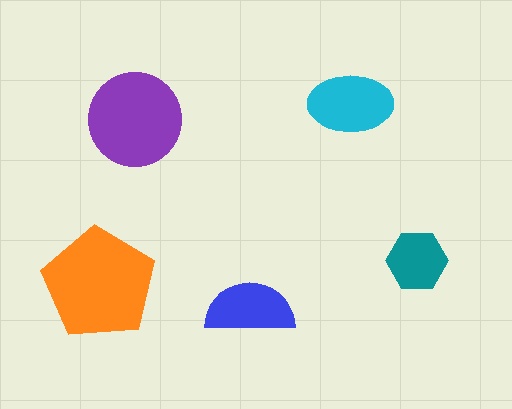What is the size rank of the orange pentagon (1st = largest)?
1st.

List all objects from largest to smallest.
The orange pentagon, the purple circle, the cyan ellipse, the blue semicircle, the teal hexagon.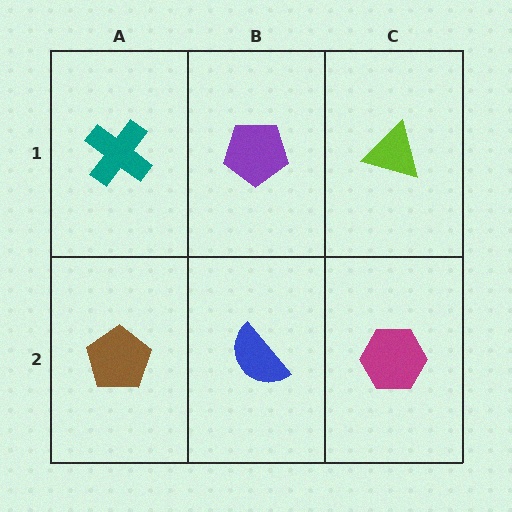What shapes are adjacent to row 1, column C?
A magenta hexagon (row 2, column C), a purple pentagon (row 1, column B).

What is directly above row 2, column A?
A teal cross.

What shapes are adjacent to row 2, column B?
A purple pentagon (row 1, column B), a brown pentagon (row 2, column A), a magenta hexagon (row 2, column C).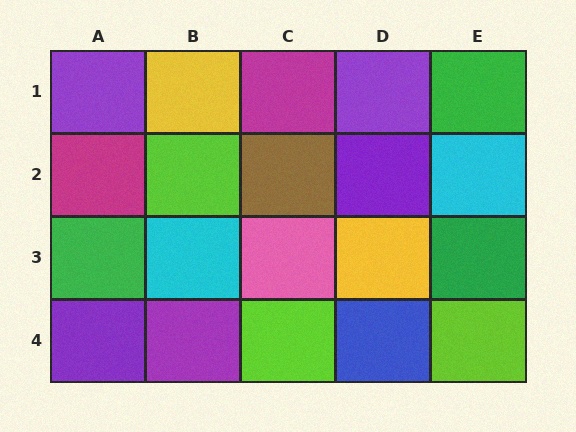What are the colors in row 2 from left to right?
Magenta, lime, brown, purple, cyan.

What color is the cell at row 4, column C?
Lime.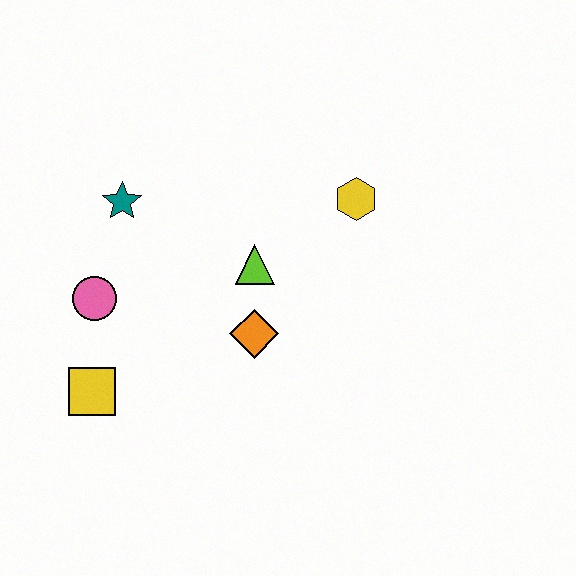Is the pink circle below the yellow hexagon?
Yes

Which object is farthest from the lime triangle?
The yellow square is farthest from the lime triangle.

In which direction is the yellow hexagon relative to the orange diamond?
The yellow hexagon is above the orange diamond.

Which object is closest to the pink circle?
The yellow square is closest to the pink circle.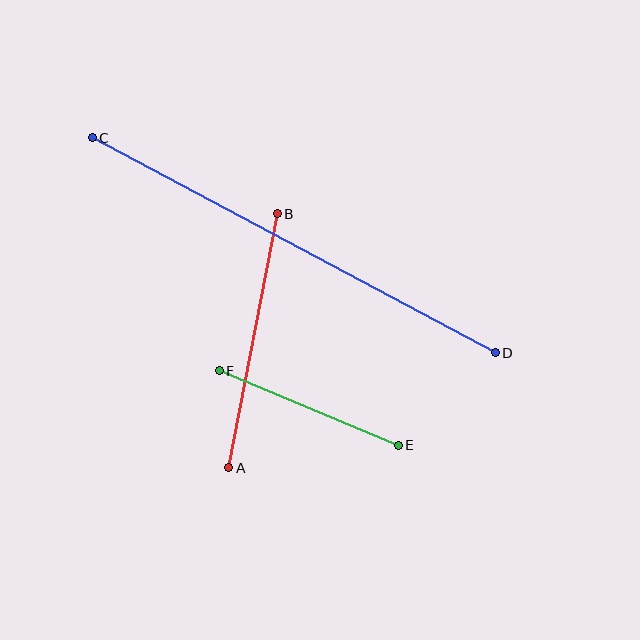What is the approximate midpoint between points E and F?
The midpoint is at approximately (309, 408) pixels.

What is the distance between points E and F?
The distance is approximately 194 pixels.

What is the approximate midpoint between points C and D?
The midpoint is at approximately (294, 245) pixels.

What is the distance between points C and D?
The distance is approximately 457 pixels.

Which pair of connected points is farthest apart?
Points C and D are farthest apart.